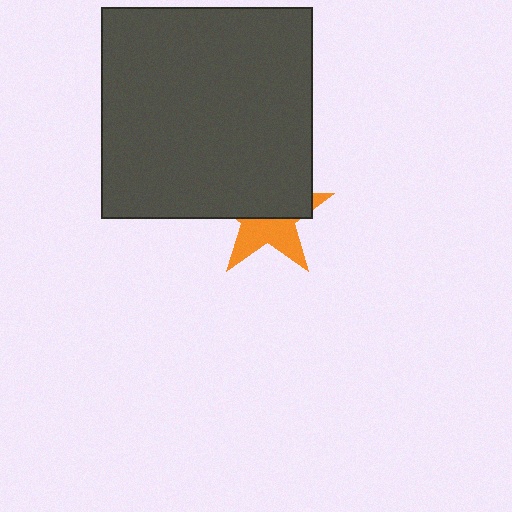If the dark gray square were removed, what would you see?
You would see the complete orange star.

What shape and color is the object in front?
The object in front is a dark gray square.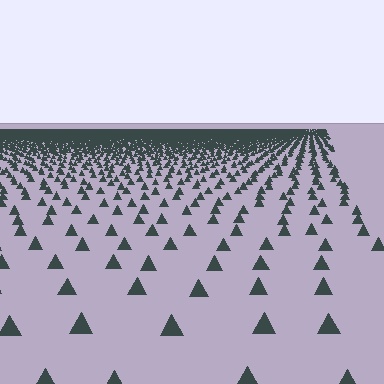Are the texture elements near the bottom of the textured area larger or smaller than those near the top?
Larger. Near the bottom, elements are closer to the viewer and appear at a bigger on-screen size.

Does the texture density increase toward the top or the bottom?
Density increases toward the top.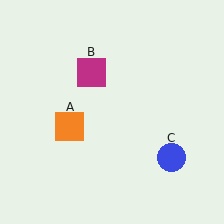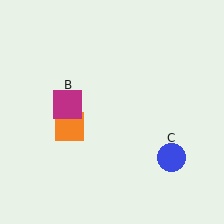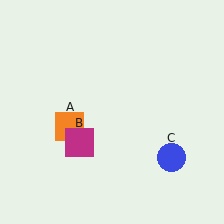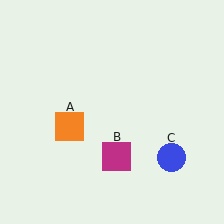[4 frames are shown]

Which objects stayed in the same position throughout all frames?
Orange square (object A) and blue circle (object C) remained stationary.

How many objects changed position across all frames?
1 object changed position: magenta square (object B).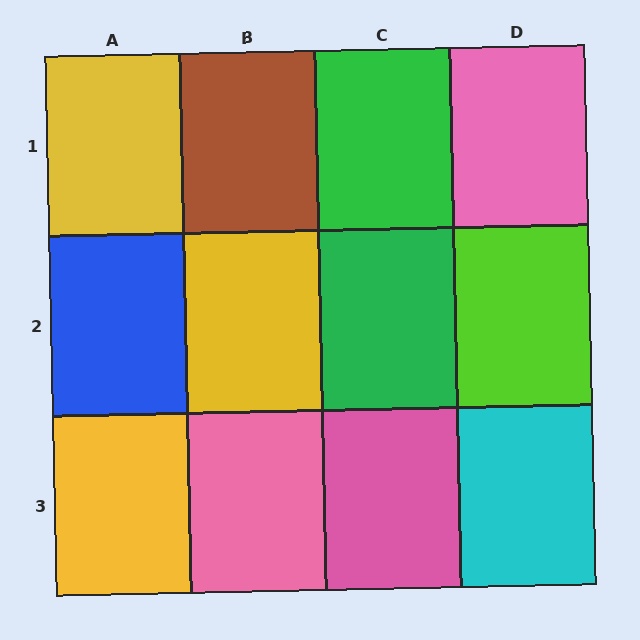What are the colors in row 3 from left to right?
Yellow, pink, pink, cyan.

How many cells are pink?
3 cells are pink.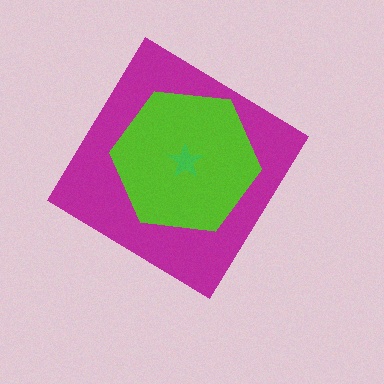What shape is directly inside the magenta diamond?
The lime hexagon.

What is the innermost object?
The green star.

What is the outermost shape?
The magenta diamond.